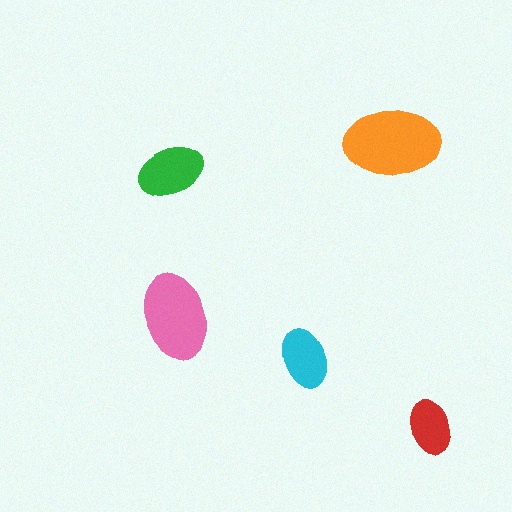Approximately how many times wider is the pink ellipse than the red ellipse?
About 1.5 times wider.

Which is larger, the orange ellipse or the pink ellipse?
The orange one.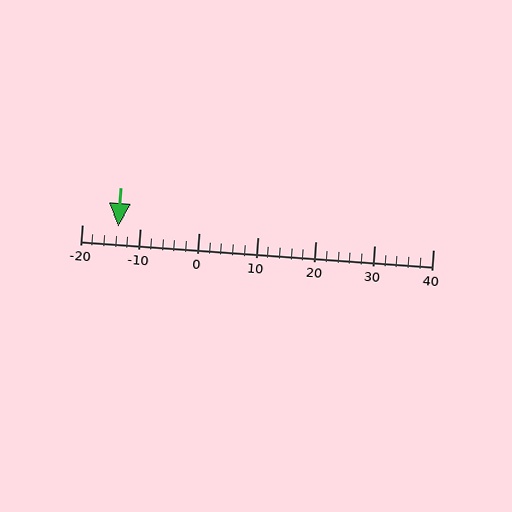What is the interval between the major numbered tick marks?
The major tick marks are spaced 10 units apart.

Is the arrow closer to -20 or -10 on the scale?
The arrow is closer to -10.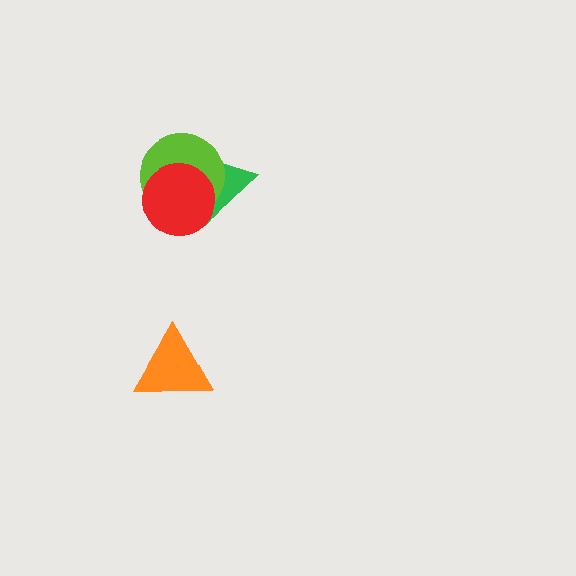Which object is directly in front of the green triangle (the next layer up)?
The lime circle is directly in front of the green triangle.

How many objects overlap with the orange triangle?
0 objects overlap with the orange triangle.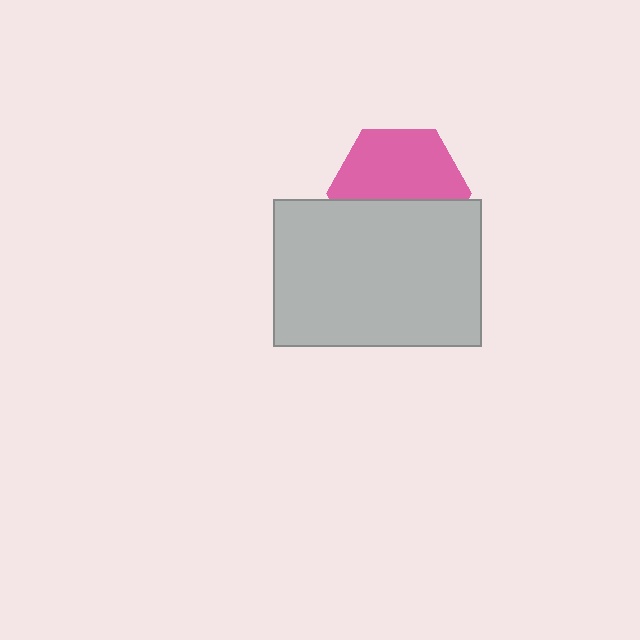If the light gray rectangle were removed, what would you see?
You would see the complete pink hexagon.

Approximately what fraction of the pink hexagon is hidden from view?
Roughly 44% of the pink hexagon is hidden behind the light gray rectangle.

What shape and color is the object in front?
The object in front is a light gray rectangle.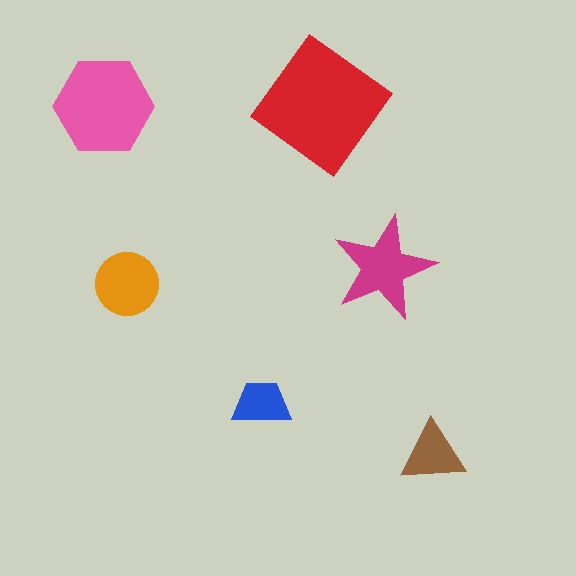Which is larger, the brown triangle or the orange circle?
The orange circle.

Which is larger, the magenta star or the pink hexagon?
The pink hexagon.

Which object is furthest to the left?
The pink hexagon is leftmost.